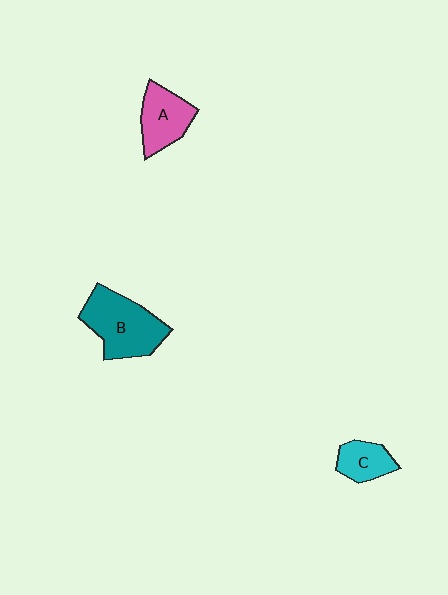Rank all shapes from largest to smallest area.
From largest to smallest: B (teal), A (pink), C (cyan).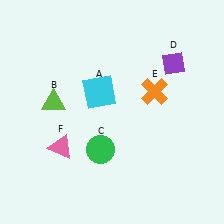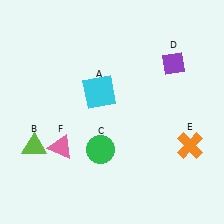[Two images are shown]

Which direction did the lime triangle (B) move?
The lime triangle (B) moved down.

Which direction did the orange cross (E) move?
The orange cross (E) moved down.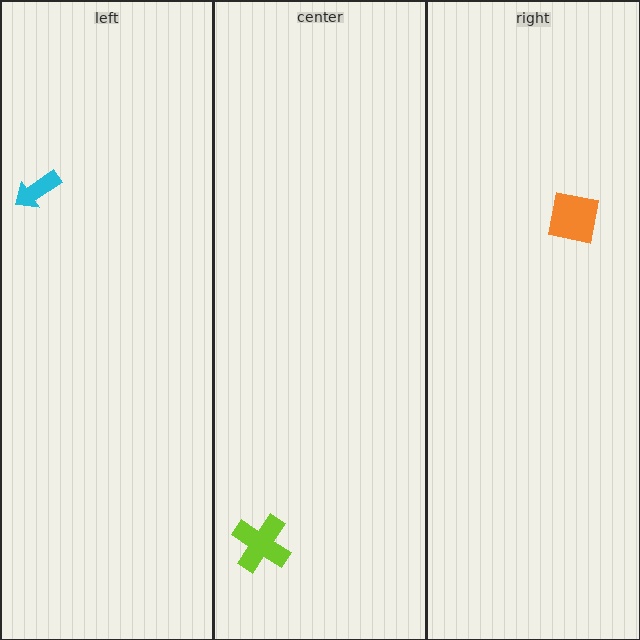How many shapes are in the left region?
1.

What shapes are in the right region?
The orange square.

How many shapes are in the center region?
1.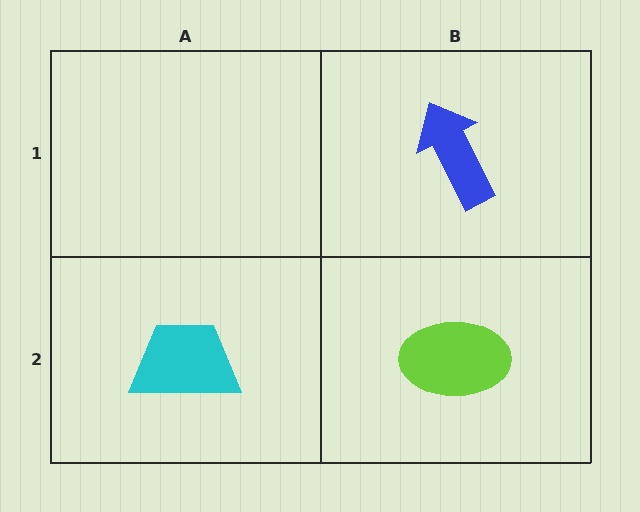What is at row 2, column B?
A lime ellipse.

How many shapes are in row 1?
1 shape.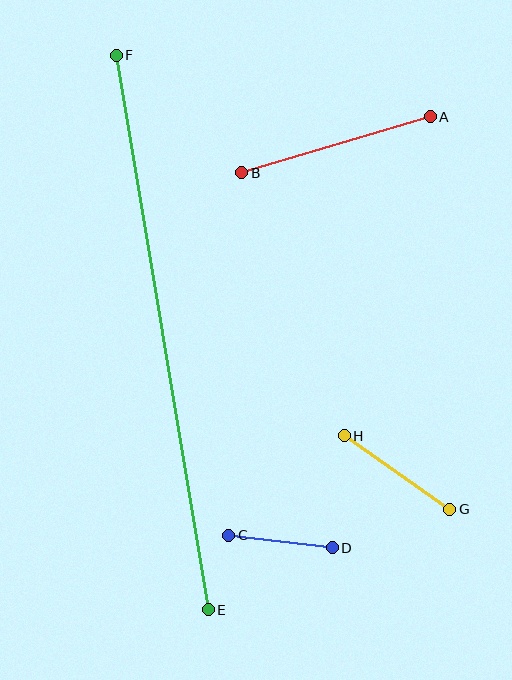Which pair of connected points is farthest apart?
Points E and F are farthest apart.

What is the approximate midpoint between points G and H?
The midpoint is at approximately (397, 473) pixels.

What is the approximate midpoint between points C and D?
The midpoint is at approximately (280, 541) pixels.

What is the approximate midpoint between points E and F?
The midpoint is at approximately (162, 333) pixels.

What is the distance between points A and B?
The distance is approximately 196 pixels.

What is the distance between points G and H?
The distance is approximately 128 pixels.